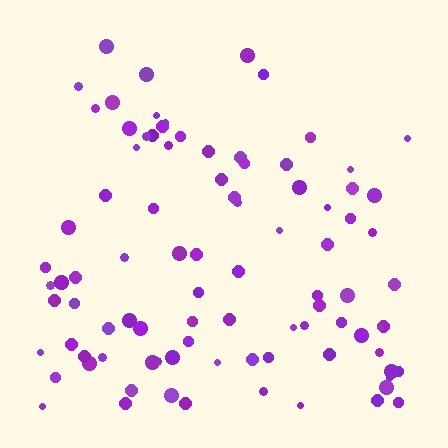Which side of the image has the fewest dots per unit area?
The top.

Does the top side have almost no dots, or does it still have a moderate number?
Still a moderate number, just noticeably fewer than the bottom.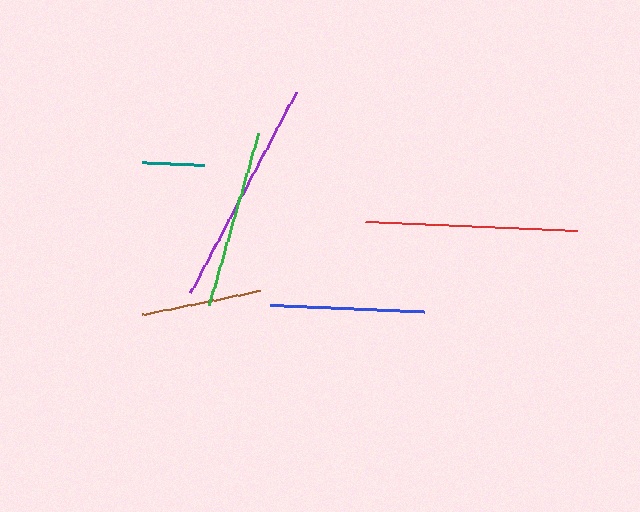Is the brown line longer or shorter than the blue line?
The blue line is longer than the brown line.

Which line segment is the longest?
The purple line is the longest at approximately 227 pixels.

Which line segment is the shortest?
The teal line is the shortest at approximately 63 pixels.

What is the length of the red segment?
The red segment is approximately 212 pixels long.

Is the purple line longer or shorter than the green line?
The purple line is longer than the green line.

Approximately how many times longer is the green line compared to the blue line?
The green line is approximately 1.2 times the length of the blue line.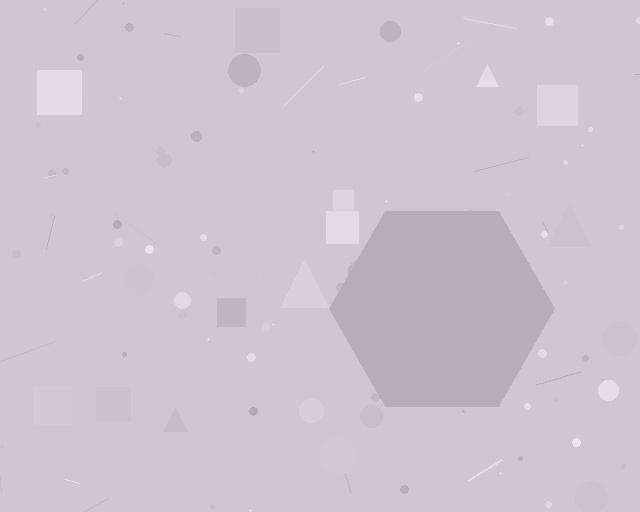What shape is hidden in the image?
A hexagon is hidden in the image.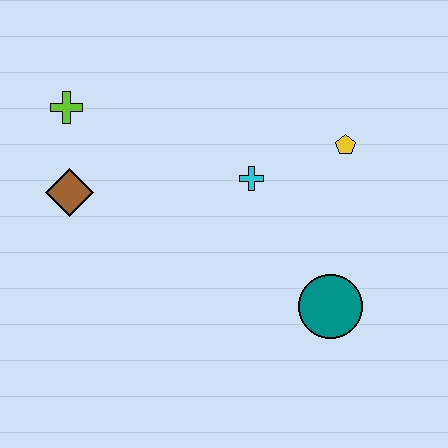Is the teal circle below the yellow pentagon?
Yes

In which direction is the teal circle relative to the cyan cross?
The teal circle is below the cyan cross.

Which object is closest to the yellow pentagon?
The cyan cross is closest to the yellow pentagon.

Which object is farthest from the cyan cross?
The lime cross is farthest from the cyan cross.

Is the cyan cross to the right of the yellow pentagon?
No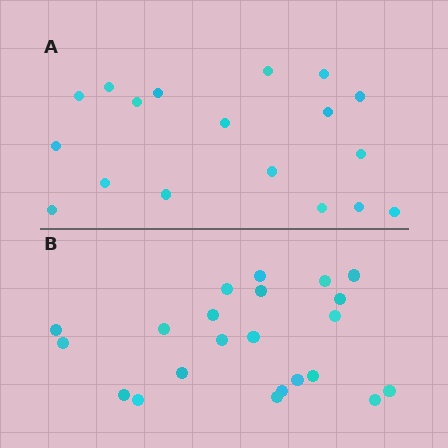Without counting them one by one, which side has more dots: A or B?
Region B (the bottom region) has more dots.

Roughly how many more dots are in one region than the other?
Region B has about 4 more dots than region A.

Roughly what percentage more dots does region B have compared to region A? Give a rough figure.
About 20% more.